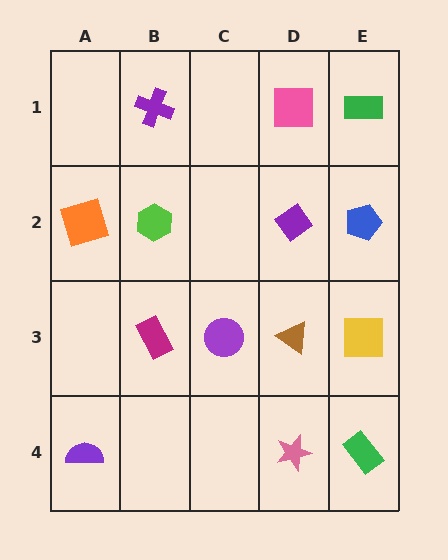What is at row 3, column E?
A yellow square.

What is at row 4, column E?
A green rectangle.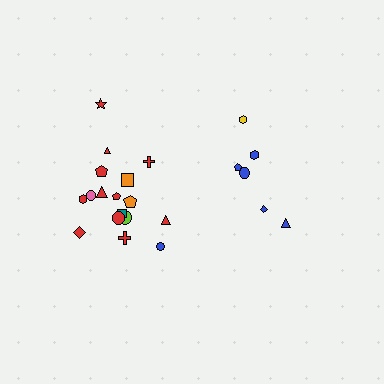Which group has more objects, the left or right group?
The left group.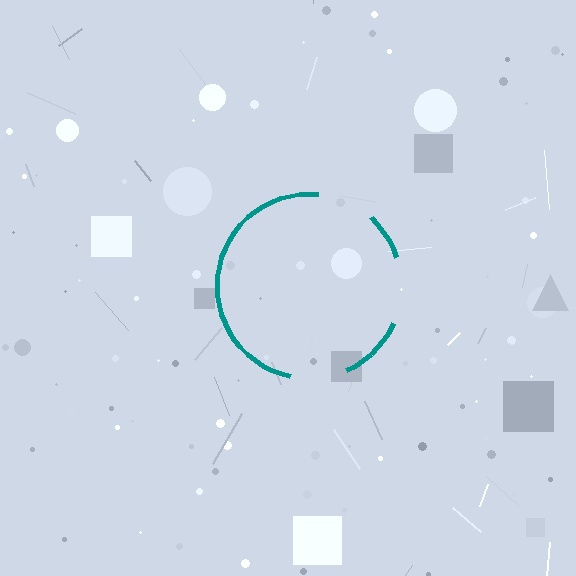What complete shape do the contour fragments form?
The contour fragments form a circle.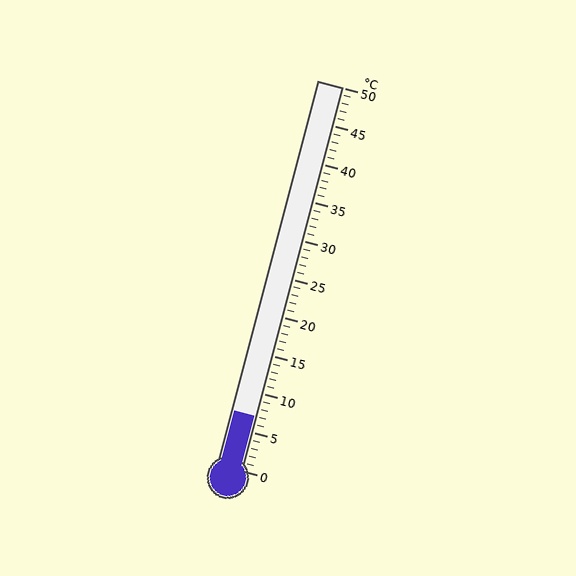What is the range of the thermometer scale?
The thermometer scale ranges from 0°C to 50°C.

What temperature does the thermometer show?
The thermometer shows approximately 7°C.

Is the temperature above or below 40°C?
The temperature is below 40°C.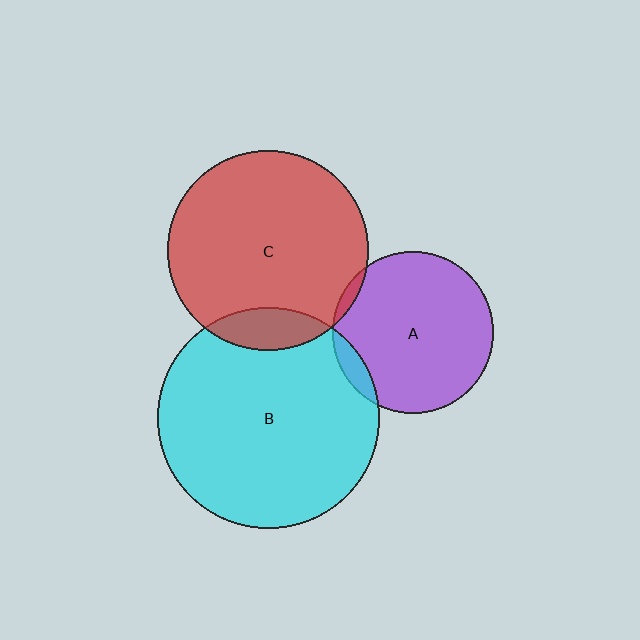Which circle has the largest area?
Circle B (cyan).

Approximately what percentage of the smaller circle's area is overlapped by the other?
Approximately 5%.